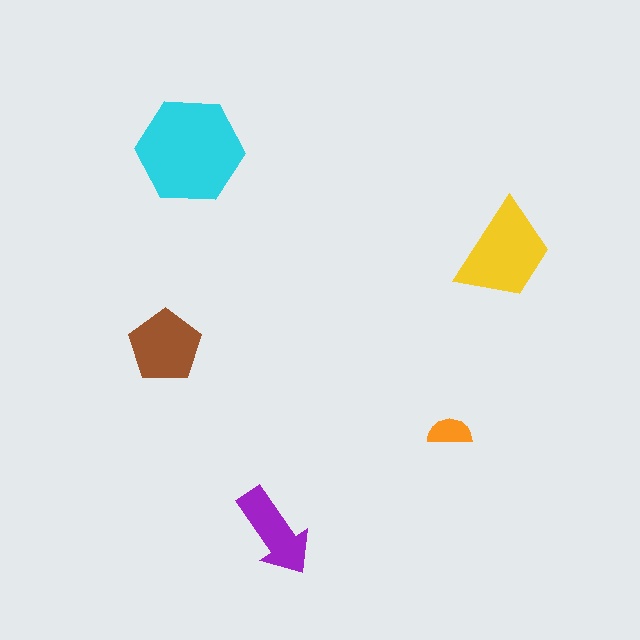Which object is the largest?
The cyan hexagon.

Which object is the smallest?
The orange semicircle.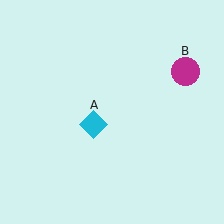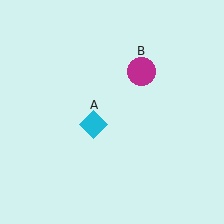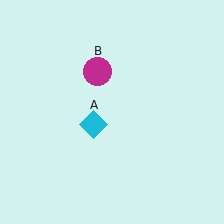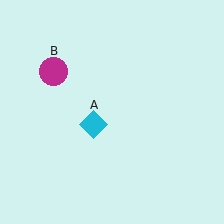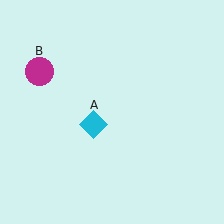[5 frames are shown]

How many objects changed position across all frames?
1 object changed position: magenta circle (object B).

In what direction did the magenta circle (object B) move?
The magenta circle (object B) moved left.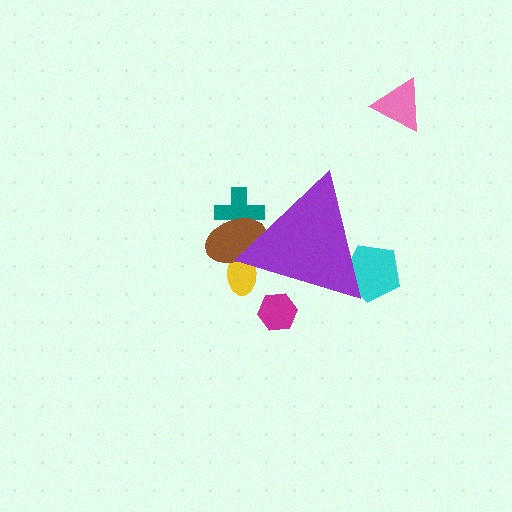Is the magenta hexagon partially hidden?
Yes, the magenta hexagon is partially hidden behind the purple triangle.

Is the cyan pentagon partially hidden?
Yes, the cyan pentagon is partially hidden behind the purple triangle.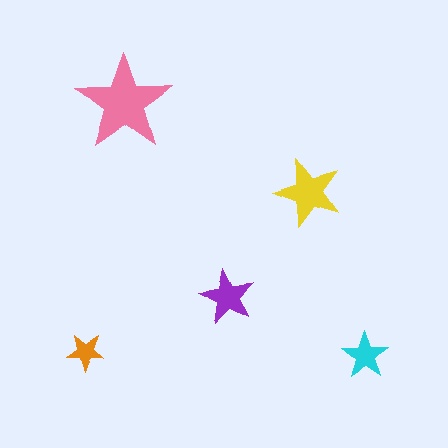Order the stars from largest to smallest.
the pink one, the yellow one, the purple one, the cyan one, the orange one.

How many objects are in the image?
There are 5 objects in the image.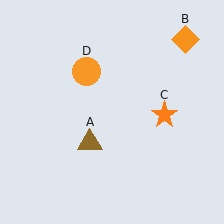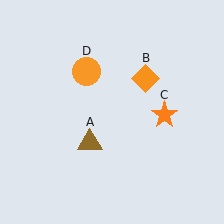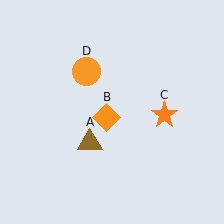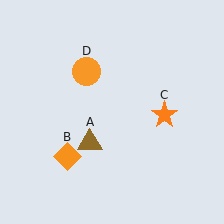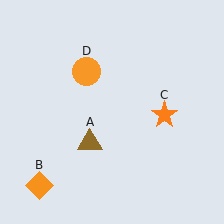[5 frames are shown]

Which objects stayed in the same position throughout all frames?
Brown triangle (object A) and orange star (object C) and orange circle (object D) remained stationary.